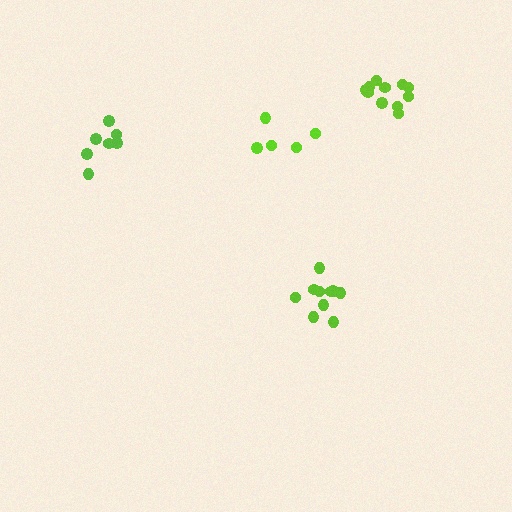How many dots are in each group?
Group 1: 11 dots, Group 2: 11 dots, Group 3: 5 dots, Group 4: 7 dots (34 total).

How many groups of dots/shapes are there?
There are 4 groups.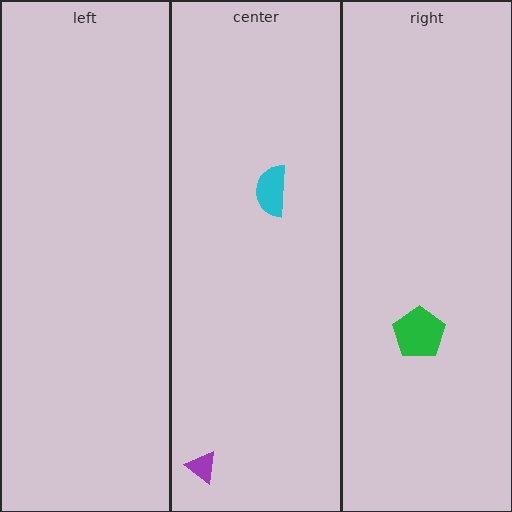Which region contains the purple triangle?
The center region.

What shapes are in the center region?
The cyan semicircle, the purple triangle.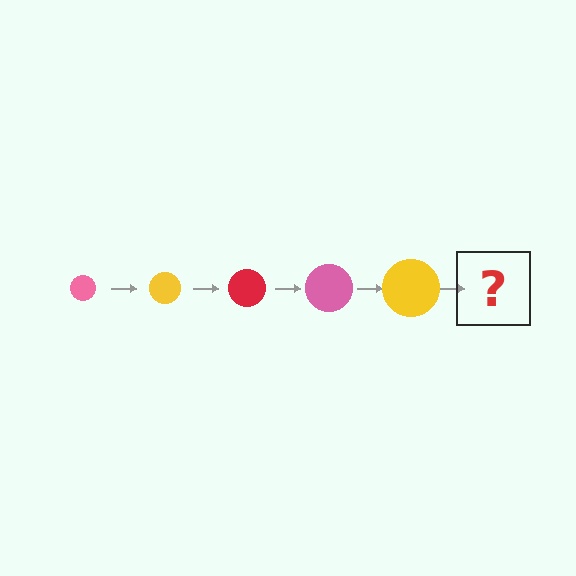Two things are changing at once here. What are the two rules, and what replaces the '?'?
The two rules are that the circle grows larger each step and the color cycles through pink, yellow, and red. The '?' should be a red circle, larger than the previous one.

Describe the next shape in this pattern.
It should be a red circle, larger than the previous one.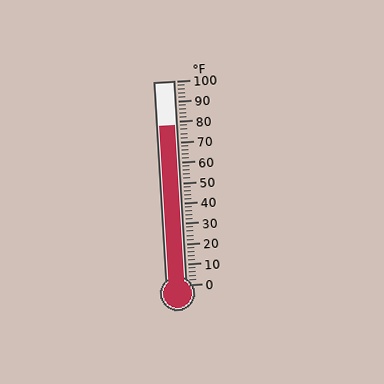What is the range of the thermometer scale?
The thermometer scale ranges from 0°F to 100°F.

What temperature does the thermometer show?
The thermometer shows approximately 78°F.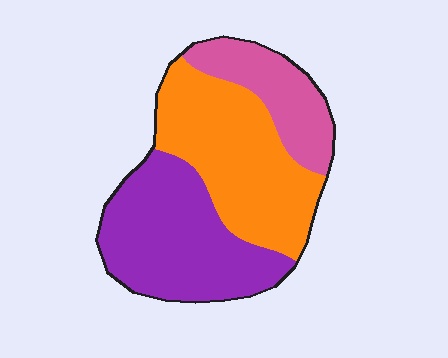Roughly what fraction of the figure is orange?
Orange takes up about two fifths (2/5) of the figure.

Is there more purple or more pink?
Purple.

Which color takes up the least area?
Pink, at roughly 20%.